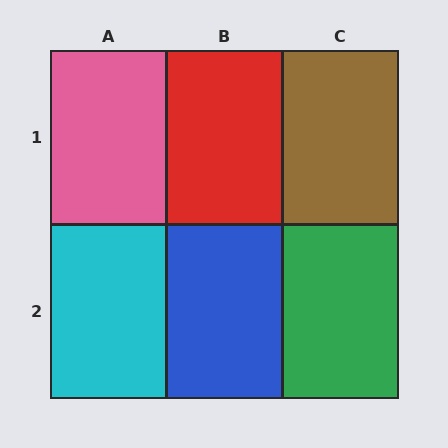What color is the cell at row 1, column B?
Red.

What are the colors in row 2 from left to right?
Cyan, blue, green.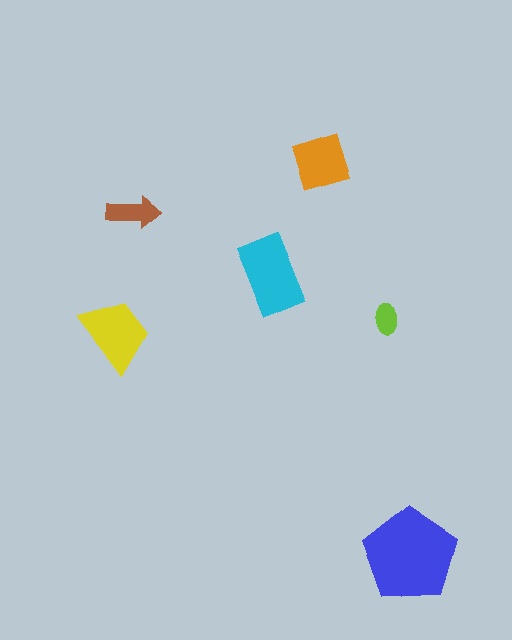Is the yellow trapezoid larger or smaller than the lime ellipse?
Larger.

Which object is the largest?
The blue pentagon.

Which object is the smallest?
The lime ellipse.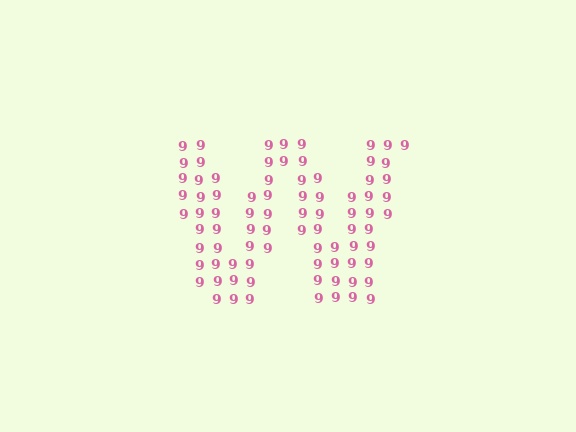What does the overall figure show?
The overall figure shows the letter W.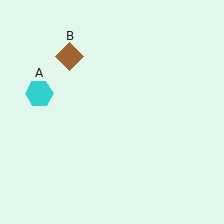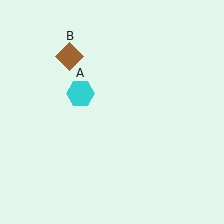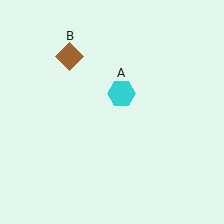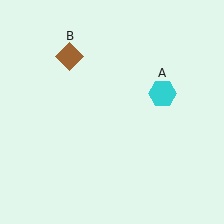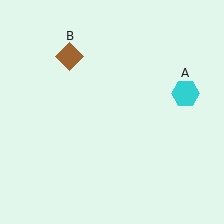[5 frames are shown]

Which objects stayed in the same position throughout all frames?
Brown diamond (object B) remained stationary.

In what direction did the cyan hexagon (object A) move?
The cyan hexagon (object A) moved right.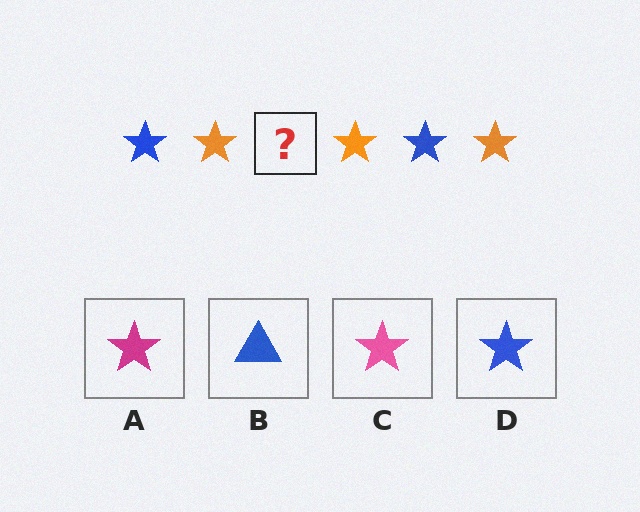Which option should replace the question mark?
Option D.